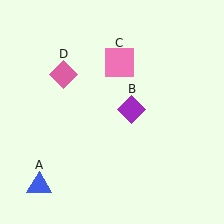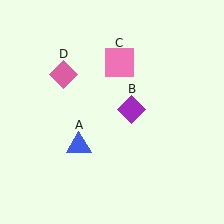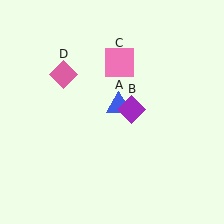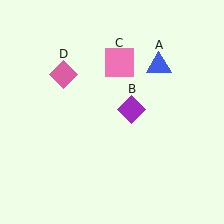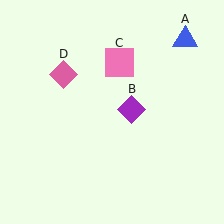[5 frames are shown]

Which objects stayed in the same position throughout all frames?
Purple diamond (object B) and pink square (object C) and pink diamond (object D) remained stationary.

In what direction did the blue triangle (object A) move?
The blue triangle (object A) moved up and to the right.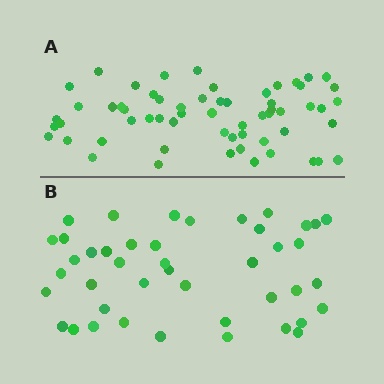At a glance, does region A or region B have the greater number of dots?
Region A (the top region) has more dots.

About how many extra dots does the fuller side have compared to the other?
Region A has approximately 15 more dots than region B.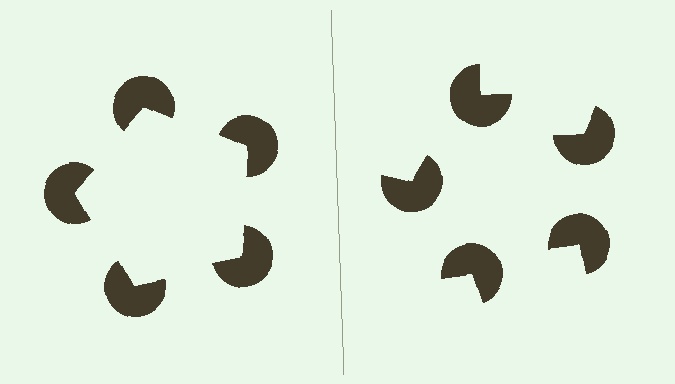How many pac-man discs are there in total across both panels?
10 — 5 on each side.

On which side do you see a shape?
An illusory pentagon appears on the left side. On the right side the wedge cuts are rotated, so no coherent shape forms.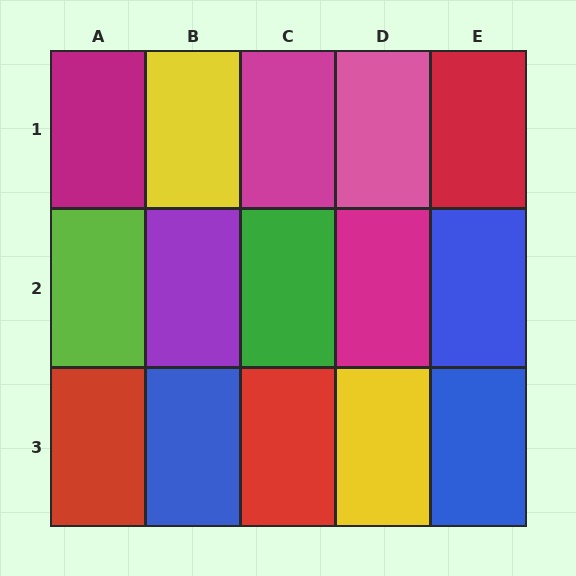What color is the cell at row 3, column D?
Yellow.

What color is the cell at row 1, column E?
Red.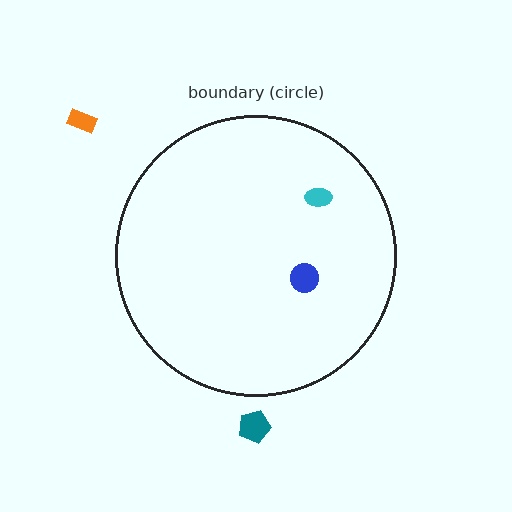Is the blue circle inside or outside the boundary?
Inside.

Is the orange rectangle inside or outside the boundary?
Outside.